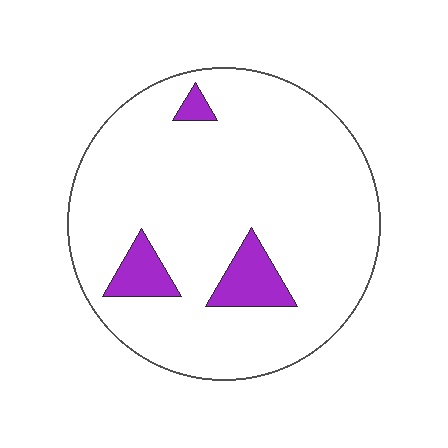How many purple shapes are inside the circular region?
3.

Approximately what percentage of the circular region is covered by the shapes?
Approximately 10%.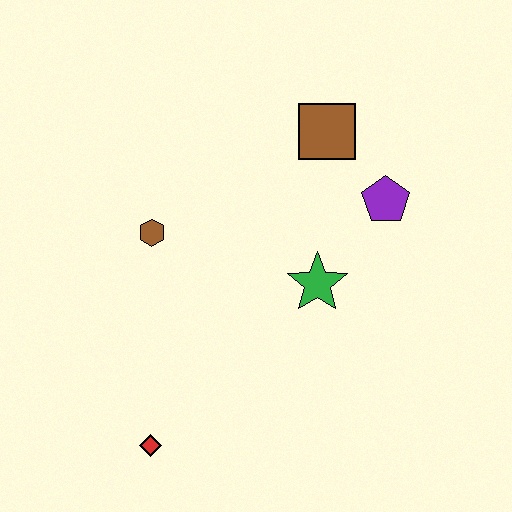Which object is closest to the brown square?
The purple pentagon is closest to the brown square.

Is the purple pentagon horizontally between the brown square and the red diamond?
No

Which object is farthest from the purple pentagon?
The red diamond is farthest from the purple pentagon.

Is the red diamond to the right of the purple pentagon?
No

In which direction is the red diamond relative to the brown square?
The red diamond is below the brown square.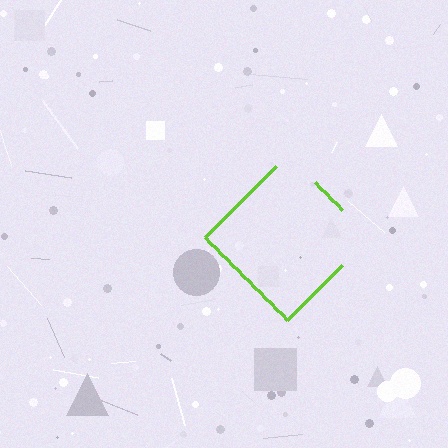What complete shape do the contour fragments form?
The contour fragments form a diamond.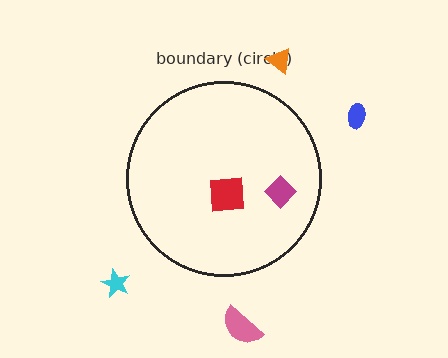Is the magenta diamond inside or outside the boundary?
Inside.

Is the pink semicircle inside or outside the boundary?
Outside.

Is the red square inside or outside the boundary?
Inside.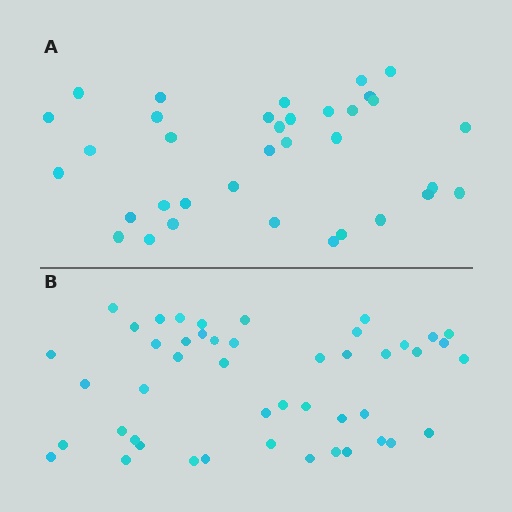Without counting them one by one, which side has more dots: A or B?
Region B (the bottom region) has more dots.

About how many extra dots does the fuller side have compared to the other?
Region B has roughly 12 or so more dots than region A.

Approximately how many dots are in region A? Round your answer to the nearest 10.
About 40 dots. (The exact count is 35, which rounds to 40.)